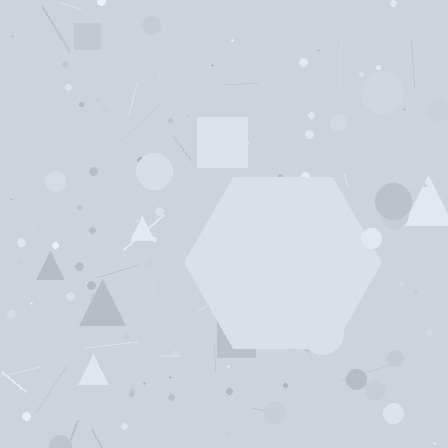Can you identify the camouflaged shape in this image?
The camouflaged shape is a hexagon.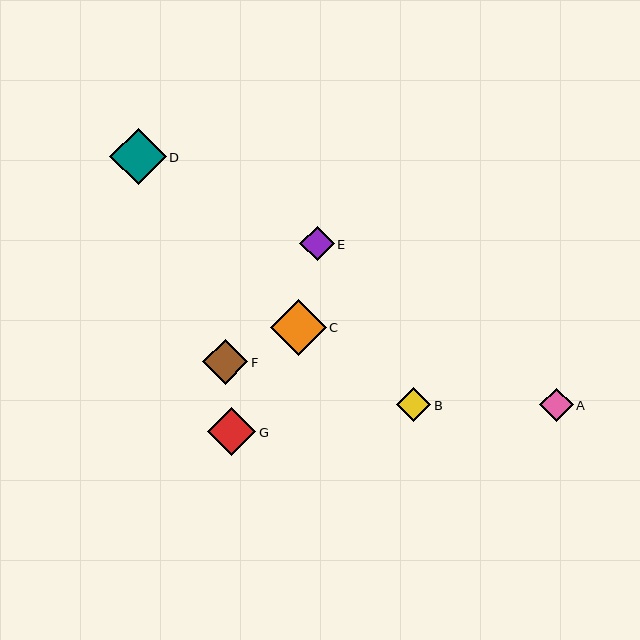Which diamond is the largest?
Diamond D is the largest with a size of approximately 56 pixels.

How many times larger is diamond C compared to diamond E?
Diamond C is approximately 1.6 times the size of diamond E.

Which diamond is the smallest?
Diamond A is the smallest with a size of approximately 33 pixels.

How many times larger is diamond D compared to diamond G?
Diamond D is approximately 1.2 times the size of diamond G.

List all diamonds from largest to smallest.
From largest to smallest: D, C, G, F, E, B, A.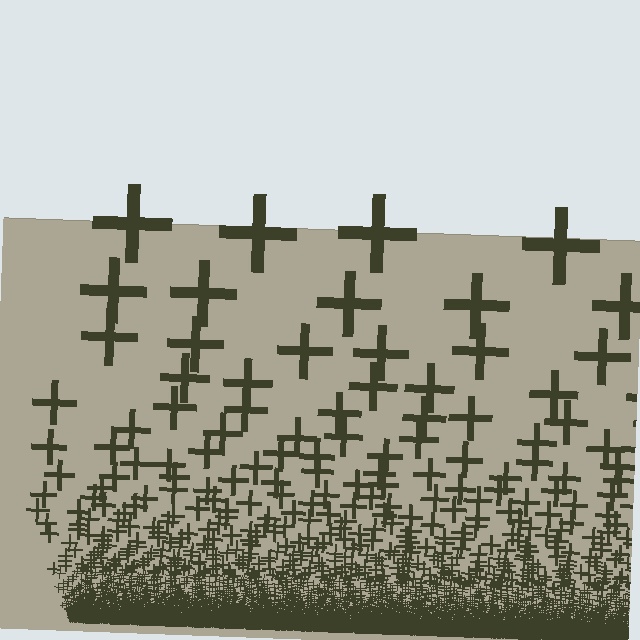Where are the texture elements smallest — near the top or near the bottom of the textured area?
Near the bottom.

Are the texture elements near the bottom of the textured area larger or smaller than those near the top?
Smaller. The gradient is inverted — elements near the bottom are smaller and denser.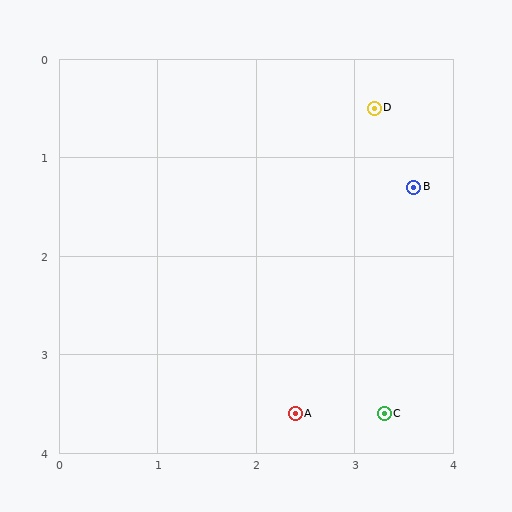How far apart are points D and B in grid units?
Points D and B are about 0.9 grid units apart.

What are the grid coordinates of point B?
Point B is at approximately (3.6, 1.3).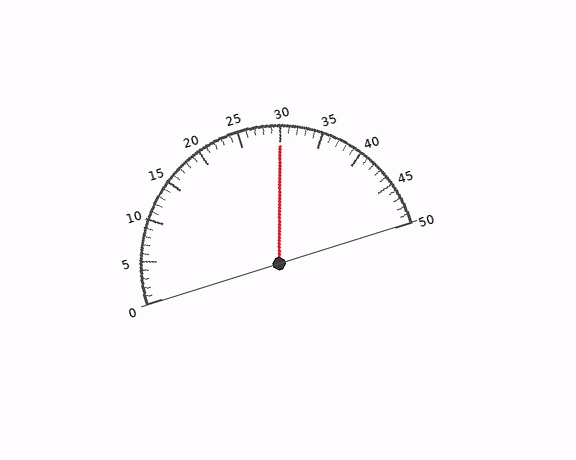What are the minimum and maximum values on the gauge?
The gauge ranges from 0 to 50.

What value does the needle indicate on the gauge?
The needle indicates approximately 30.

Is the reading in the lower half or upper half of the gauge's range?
The reading is in the upper half of the range (0 to 50).